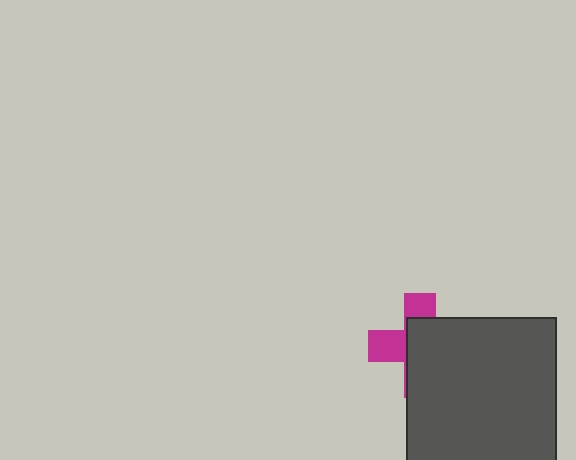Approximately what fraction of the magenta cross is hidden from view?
Roughly 63% of the magenta cross is hidden behind the dark gray square.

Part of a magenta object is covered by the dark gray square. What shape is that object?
It is a cross.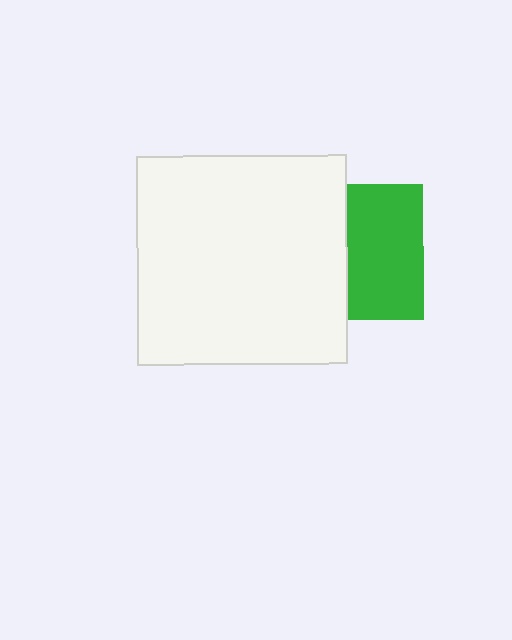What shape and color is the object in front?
The object in front is a white square.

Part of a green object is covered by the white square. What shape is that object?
It is a square.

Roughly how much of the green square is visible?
About half of it is visible (roughly 56%).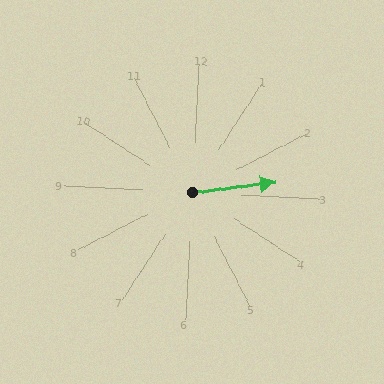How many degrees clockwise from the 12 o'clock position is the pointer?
Approximately 80 degrees.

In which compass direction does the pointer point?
East.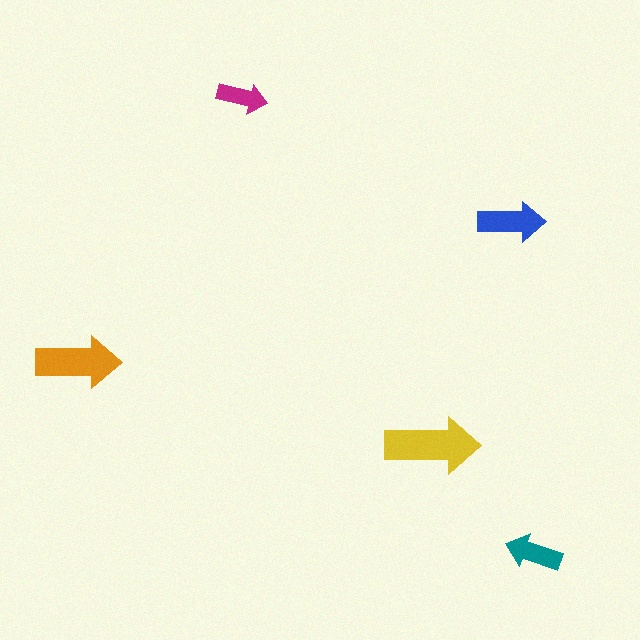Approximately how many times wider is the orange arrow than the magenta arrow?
About 1.5 times wider.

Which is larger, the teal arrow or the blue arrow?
The blue one.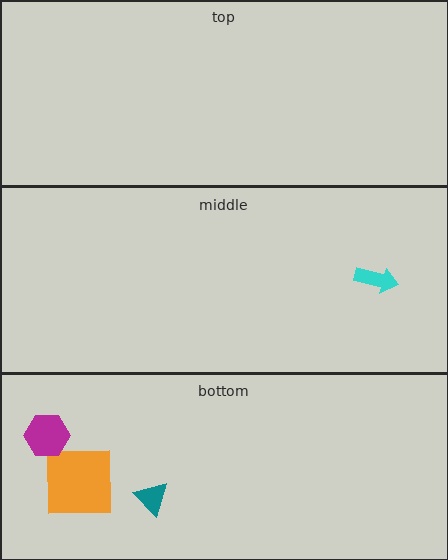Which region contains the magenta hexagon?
The bottom region.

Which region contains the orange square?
The bottom region.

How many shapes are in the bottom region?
3.